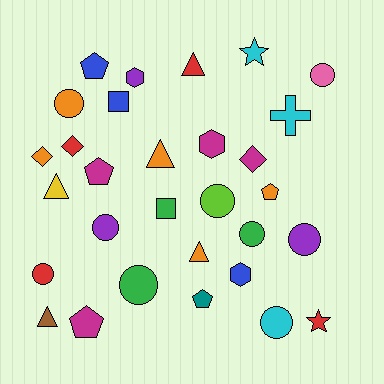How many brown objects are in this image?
There is 1 brown object.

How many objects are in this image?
There are 30 objects.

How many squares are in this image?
There are 2 squares.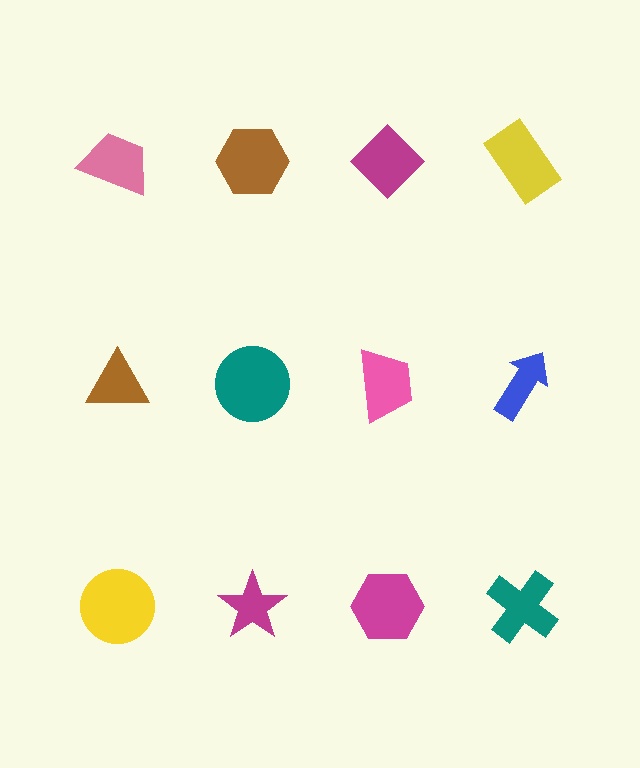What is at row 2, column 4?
A blue arrow.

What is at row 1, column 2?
A brown hexagon.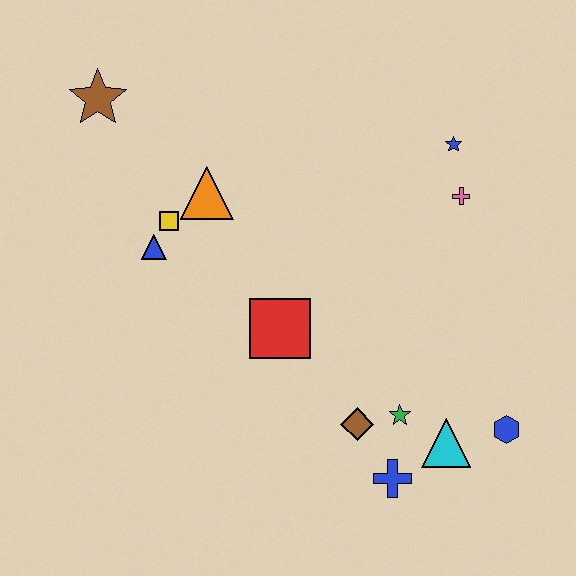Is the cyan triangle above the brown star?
No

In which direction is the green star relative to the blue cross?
The green star is above the blue cross.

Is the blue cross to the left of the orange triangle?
No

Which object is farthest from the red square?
The brown star is farthest from the red square.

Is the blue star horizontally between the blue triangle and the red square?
No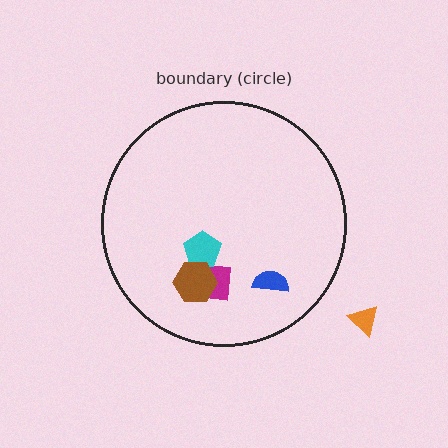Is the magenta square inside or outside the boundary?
Inside.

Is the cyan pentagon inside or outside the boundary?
Inside.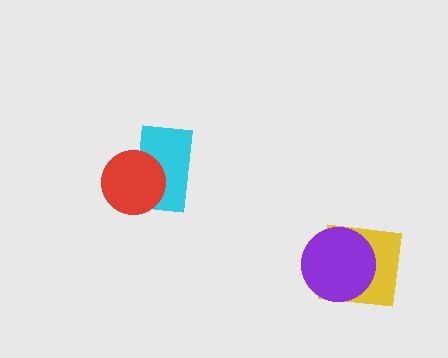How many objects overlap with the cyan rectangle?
1 object overlaps with the cyan rectangle.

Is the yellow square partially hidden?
Yes, it is partially covered by another shape.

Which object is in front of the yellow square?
The purple circle is in front of the yellow square.